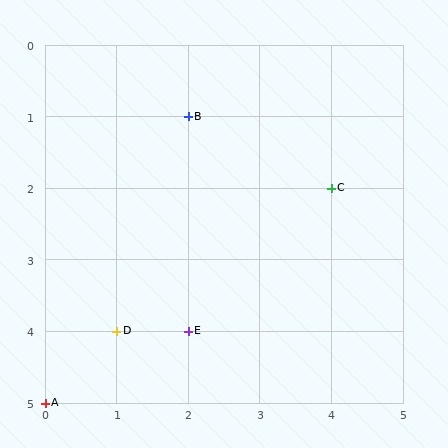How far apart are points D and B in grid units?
Points D and B are 1 column and 3 rows apart (about 3.2 grid units diagonally).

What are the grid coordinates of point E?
Point E is at grid coordinates (2, 4).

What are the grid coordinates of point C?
Point C is at grid coordinates (4, 2).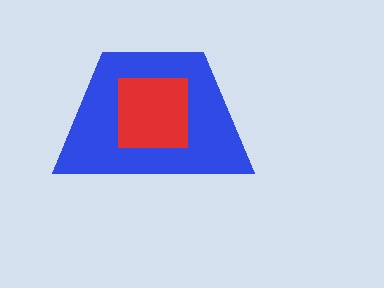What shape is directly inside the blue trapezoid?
The red square.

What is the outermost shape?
The blue trapezoid.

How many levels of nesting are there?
2.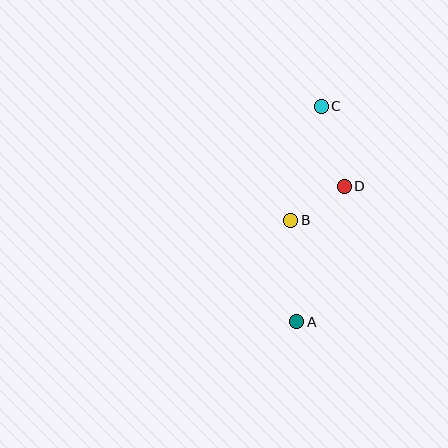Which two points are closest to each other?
Points B and D are closest to each other.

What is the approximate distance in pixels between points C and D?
The distance between C and D is approximately 84 pixels.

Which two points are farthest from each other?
Points A and C are farthest from each other.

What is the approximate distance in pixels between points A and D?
The distance between A and D is approximately 144 pixels.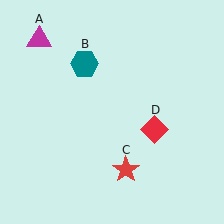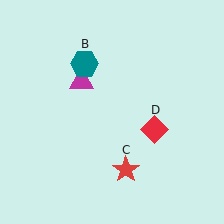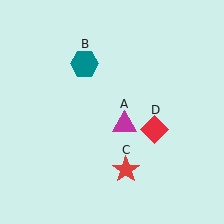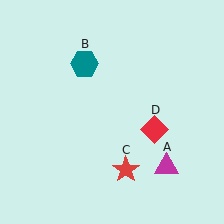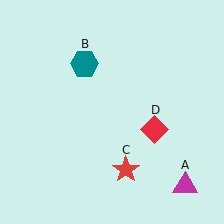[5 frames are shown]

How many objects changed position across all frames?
1 object changed position: magenta triangle (object A).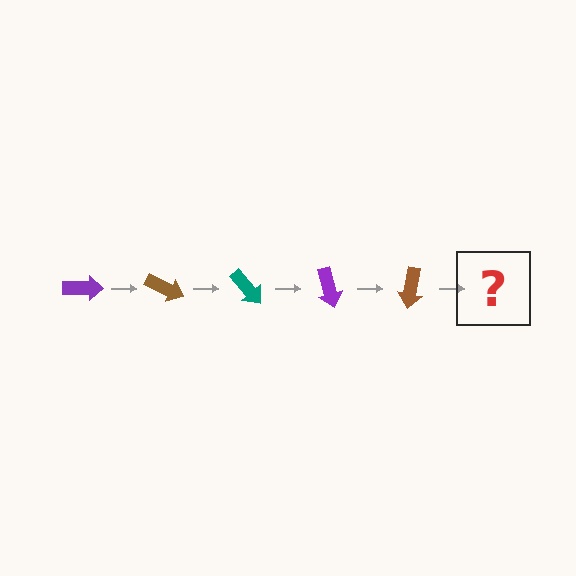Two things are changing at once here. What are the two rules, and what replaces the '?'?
The two rules are that it rotates 25 degrees each step and the color cycles through purple, brown, and teal. The '?' should be a teal arrow, rotated 125 degrees from the start.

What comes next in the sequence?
The next element should be a teal arrow, rotated 125 degrees from the start.